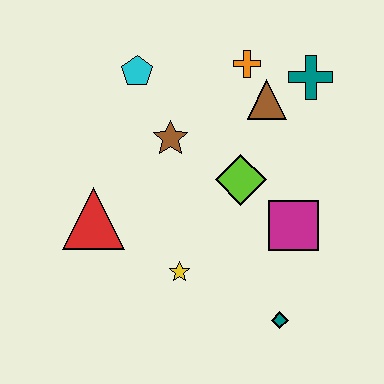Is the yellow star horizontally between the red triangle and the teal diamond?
Yes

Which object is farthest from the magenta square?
The cyan pentagon is farthest from the magenta square.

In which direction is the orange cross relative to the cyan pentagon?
The orange cross is to the right of the cyan pentagon.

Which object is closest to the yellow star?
The red triangle is closest to the yellow star.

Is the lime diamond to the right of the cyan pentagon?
Yes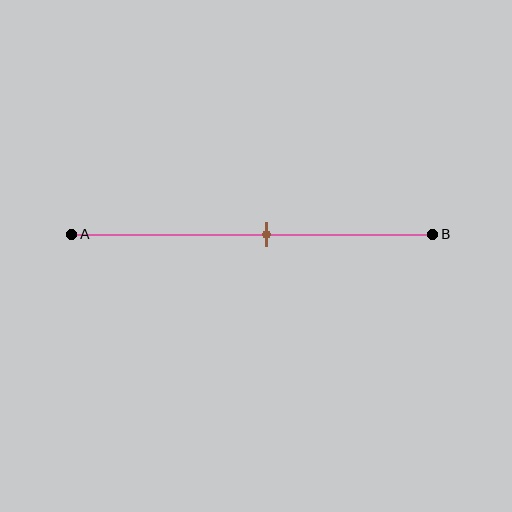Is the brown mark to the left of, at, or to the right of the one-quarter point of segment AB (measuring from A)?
The brown mark is to the right of the one-quarter point of segment AB.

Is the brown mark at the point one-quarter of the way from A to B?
No, the mark is at about 55% from A, not at the 25% one-quarter point.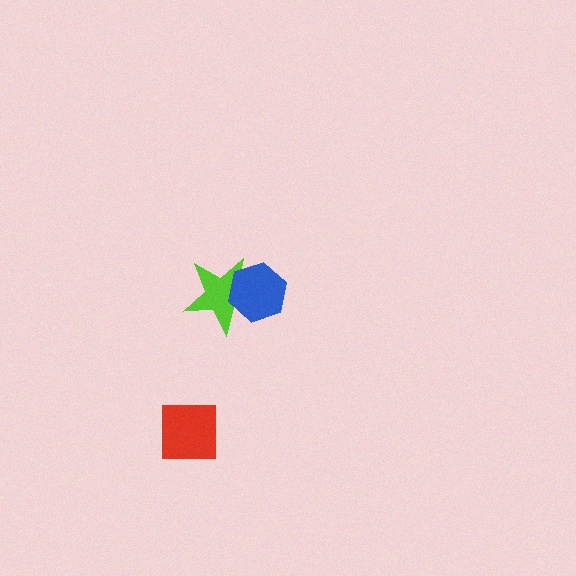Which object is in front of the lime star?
The blue hexagon is in front of the lime star.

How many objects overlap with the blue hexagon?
1 object overlaps with the blue hexagon.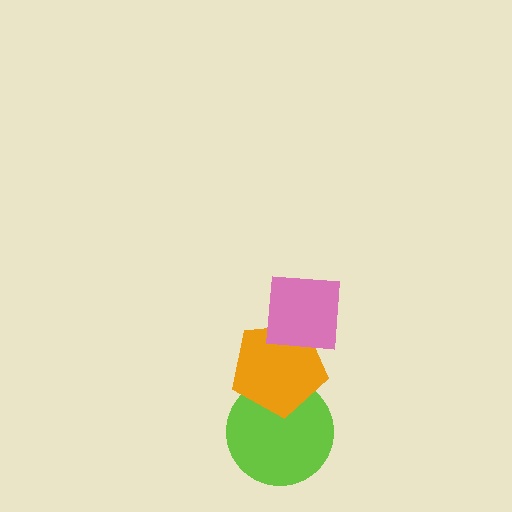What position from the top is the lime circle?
The lime circle is 3rd from the top.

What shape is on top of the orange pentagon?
The pink square is on top of the orange pentagon.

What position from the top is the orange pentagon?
The orange pentagon is 2nd from the top.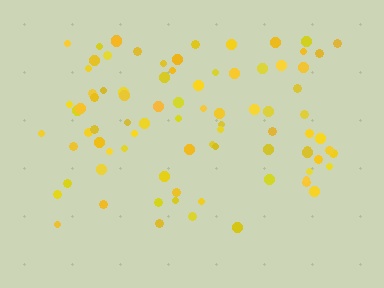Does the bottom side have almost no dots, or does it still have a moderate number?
Still a moderate number, just noticeably fewer than the top.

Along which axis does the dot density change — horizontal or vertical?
Vertical.